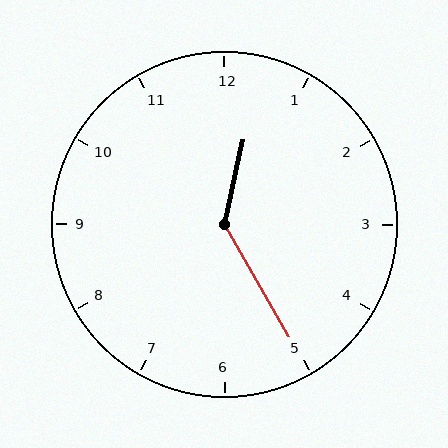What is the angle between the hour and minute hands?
Approximately 138 degrees.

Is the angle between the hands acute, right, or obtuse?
It is obtuse.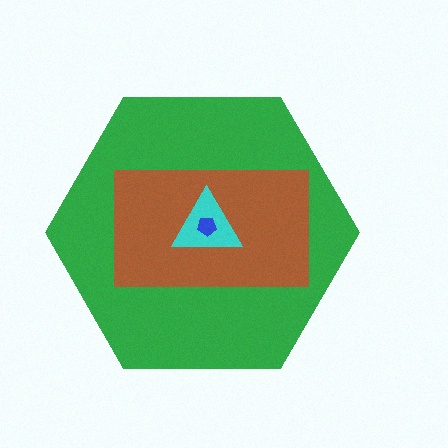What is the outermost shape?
The green hexagon.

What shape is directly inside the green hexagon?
The brown rectangle.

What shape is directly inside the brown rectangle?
The cyan triangle.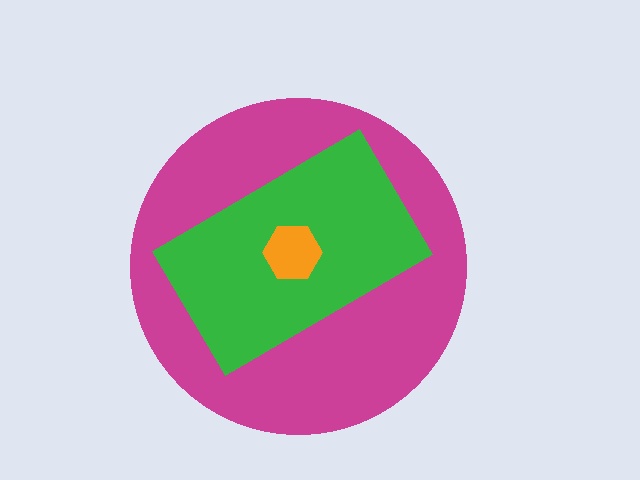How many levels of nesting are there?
3.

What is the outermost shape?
The magenta circle.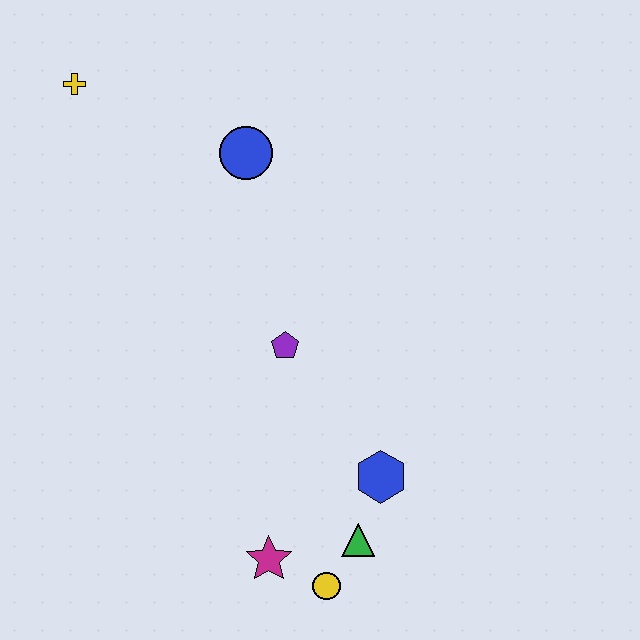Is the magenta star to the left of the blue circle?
No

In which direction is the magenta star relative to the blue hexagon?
The magenta star is to the left of the blue hexagon.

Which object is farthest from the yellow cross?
The yellow circle is farthest from the yellow cross.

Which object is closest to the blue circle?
The yellow cross is closest to the blue circle.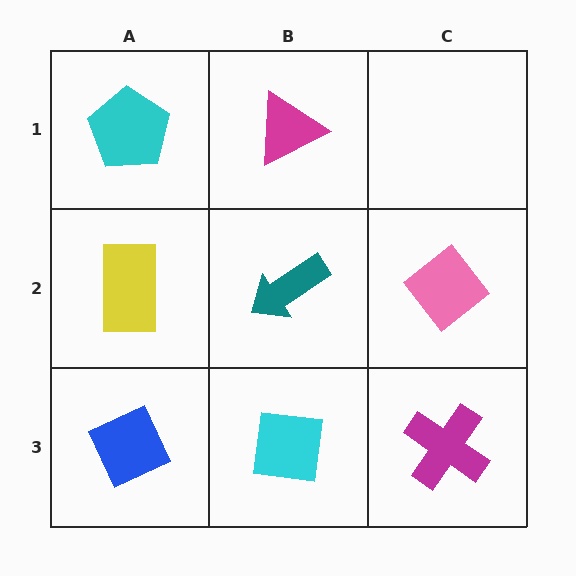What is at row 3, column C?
A magenta cross.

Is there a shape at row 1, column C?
No, that cell is empty.